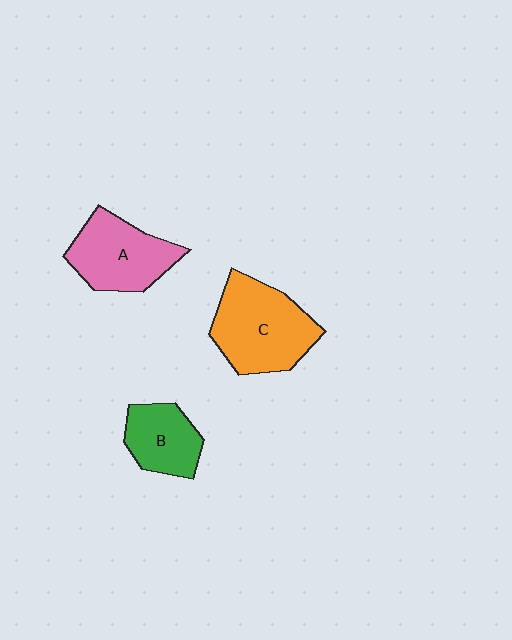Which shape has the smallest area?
Shape B (green).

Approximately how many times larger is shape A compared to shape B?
Approximately 1.4 times.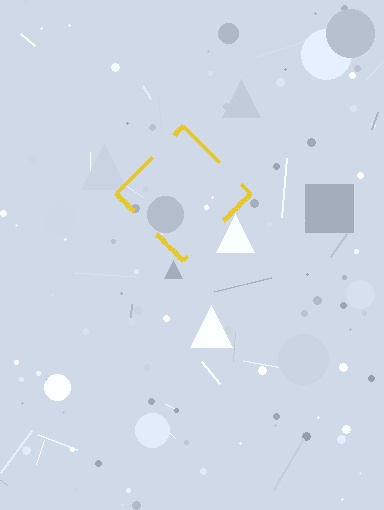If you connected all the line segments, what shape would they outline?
They would outline a diamond.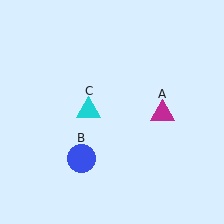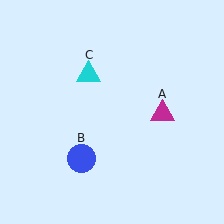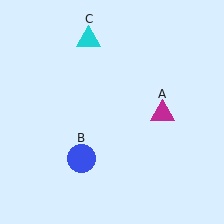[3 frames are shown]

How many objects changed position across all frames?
1 object changed position: cyan triangle (object C).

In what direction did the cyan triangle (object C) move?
The cyan triangle (object C) moved up.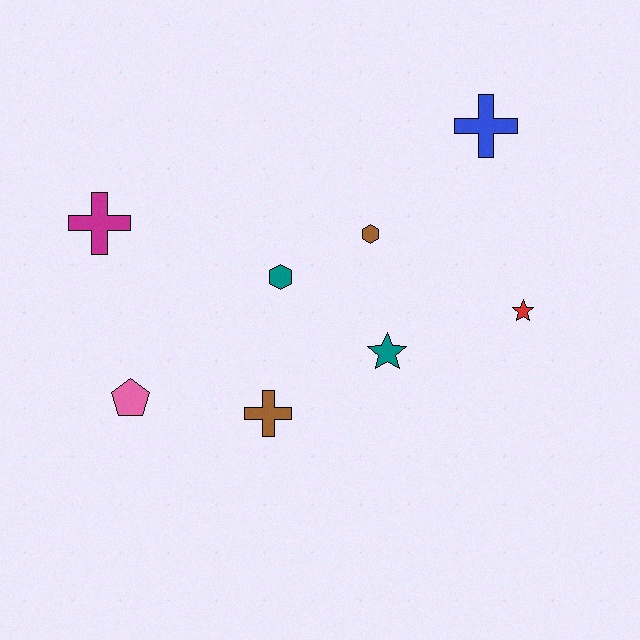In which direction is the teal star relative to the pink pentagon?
The teal star is to the right of the pink pentagon.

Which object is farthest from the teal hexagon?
The blue cross is farthest from the teal hexagon.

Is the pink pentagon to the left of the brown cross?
Yes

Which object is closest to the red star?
The teal star is closest to the red star.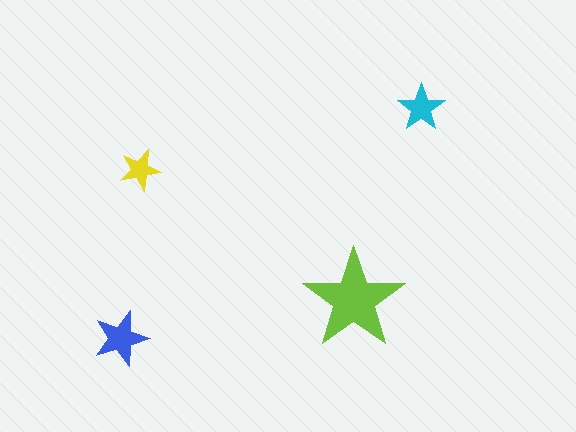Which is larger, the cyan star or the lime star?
The lime one.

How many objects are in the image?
There are 4 objects in the image.